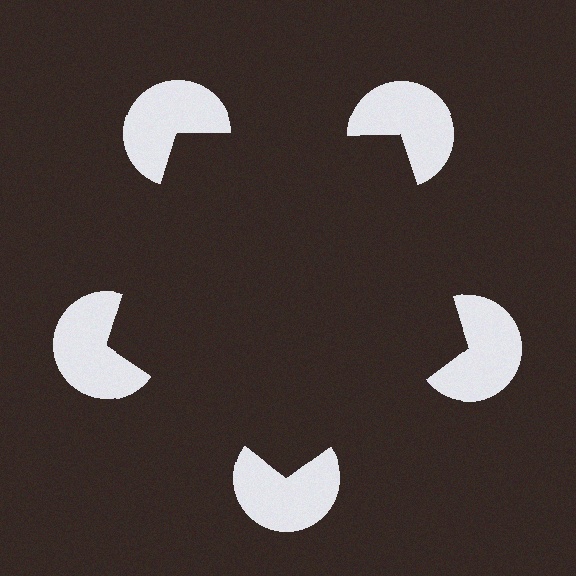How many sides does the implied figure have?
5 sides.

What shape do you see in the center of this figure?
An illusory pentagon — its edges are inferred from the aligned wedge cuts in the pac-man discs, not physically drawn.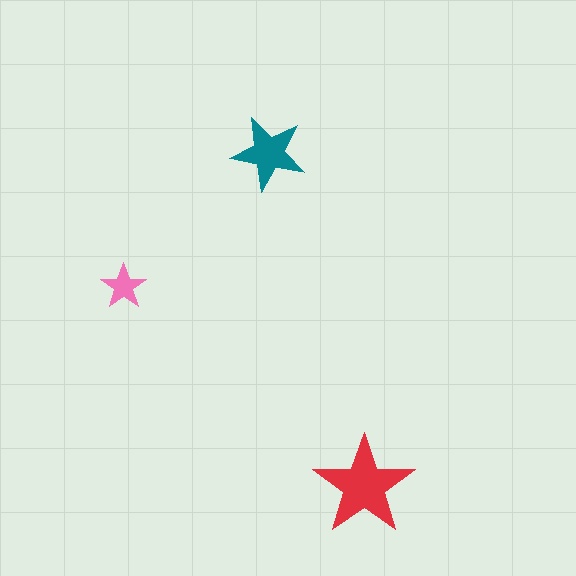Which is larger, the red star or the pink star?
The red one.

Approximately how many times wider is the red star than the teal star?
About 1.5 times wider.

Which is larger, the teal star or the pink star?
The teal one.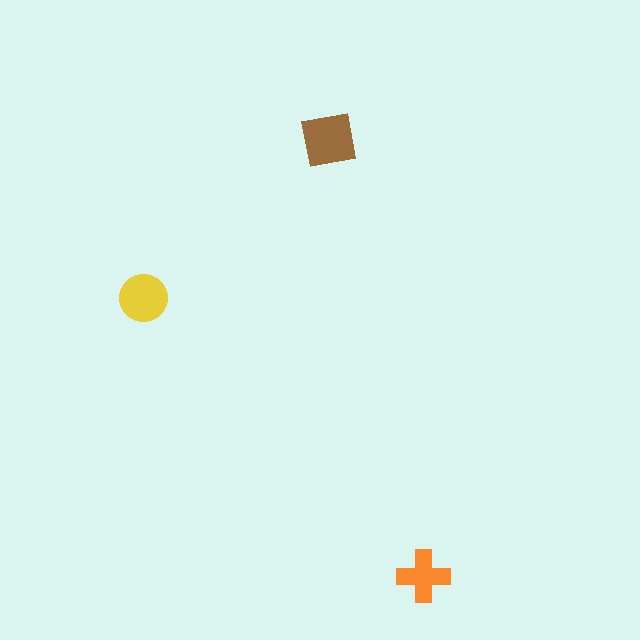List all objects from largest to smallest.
The brown square, the yellow circle, the orange cross.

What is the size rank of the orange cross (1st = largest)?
3rd.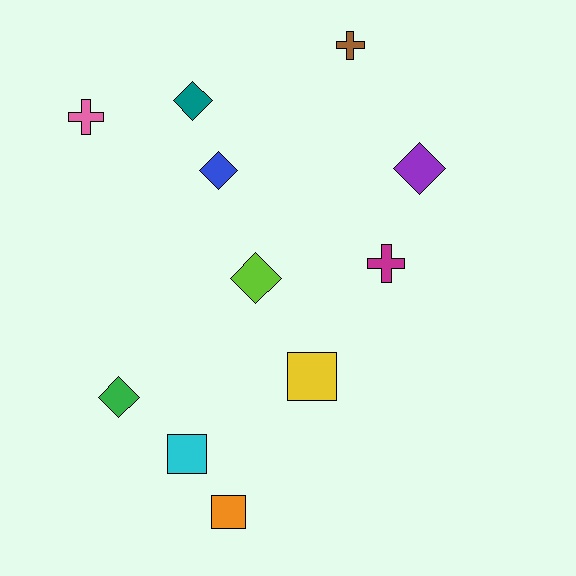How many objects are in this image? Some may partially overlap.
There are 11 objects.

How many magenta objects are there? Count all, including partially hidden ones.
There is 1 magenta object.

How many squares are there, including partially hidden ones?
There are 3 squares.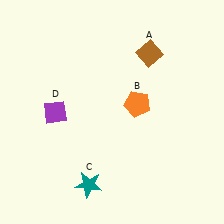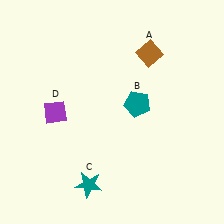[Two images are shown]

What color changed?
The pentagon (B) changed from orange in Image 1 to teal in Image 2.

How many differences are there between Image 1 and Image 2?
There is 1 difference between the two images.